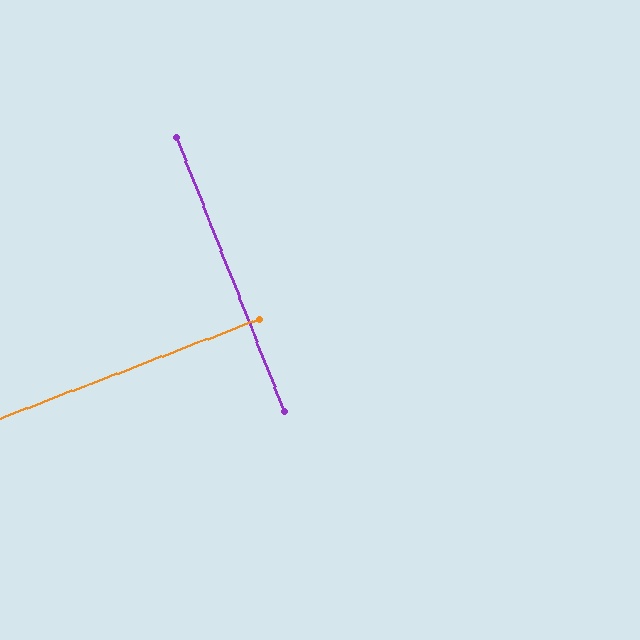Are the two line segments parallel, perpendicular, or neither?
Perpendicular — they meet at approximately 89°.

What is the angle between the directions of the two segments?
Approximately 89 degrees.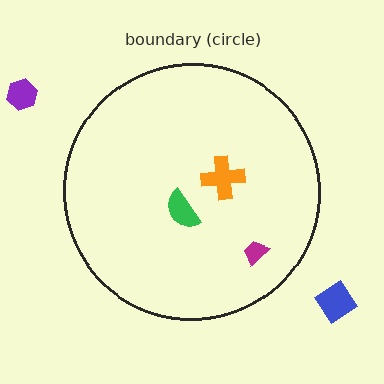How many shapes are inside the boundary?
3 inside, 2 outside.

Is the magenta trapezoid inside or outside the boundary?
Inside.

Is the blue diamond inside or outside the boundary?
Outside.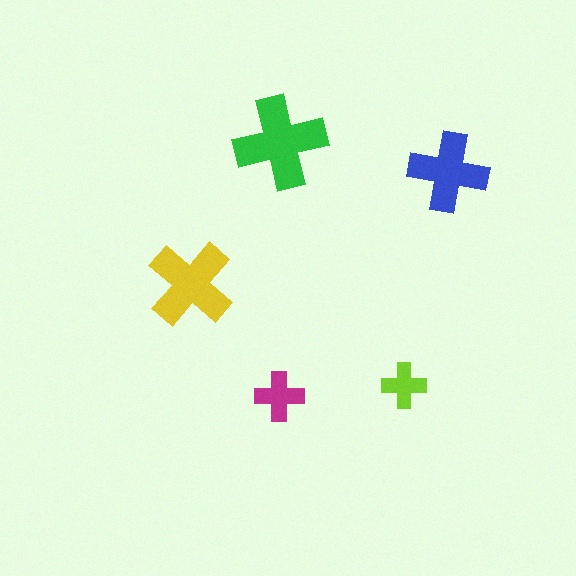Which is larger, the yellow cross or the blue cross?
The yellow one.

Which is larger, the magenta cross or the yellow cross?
The yellow one.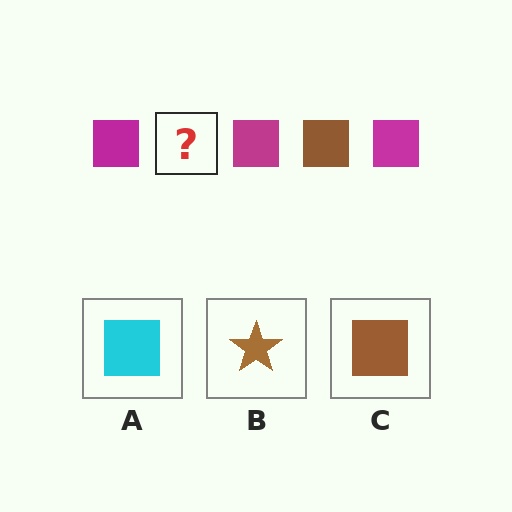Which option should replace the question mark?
Option C.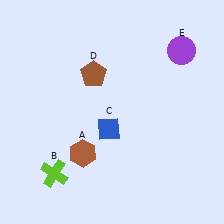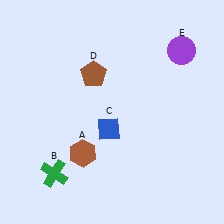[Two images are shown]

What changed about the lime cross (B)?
In Image 1, B is lime. In Image 2, it changed to green.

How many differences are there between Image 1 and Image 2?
There is 1 difference between the two images.